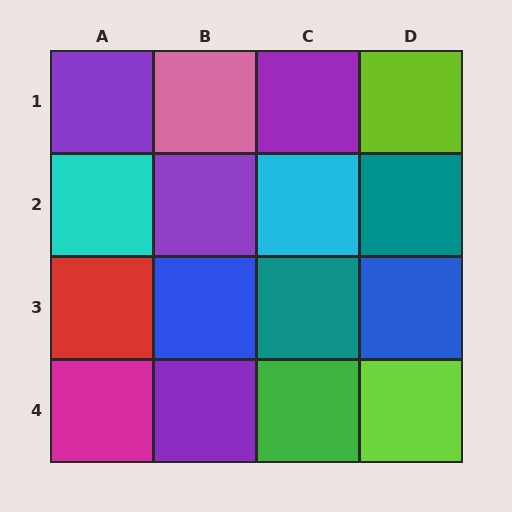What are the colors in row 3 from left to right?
Red, blue, teal, blue.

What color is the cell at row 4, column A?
Magenta.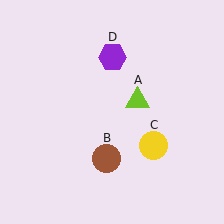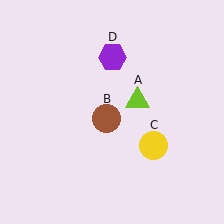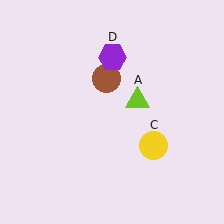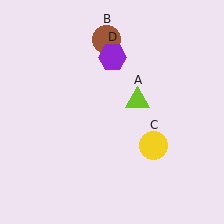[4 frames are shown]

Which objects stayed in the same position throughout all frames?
Lime triangle (object A) and yellow circle (object C) and purple hexagon (object D) remained stationary.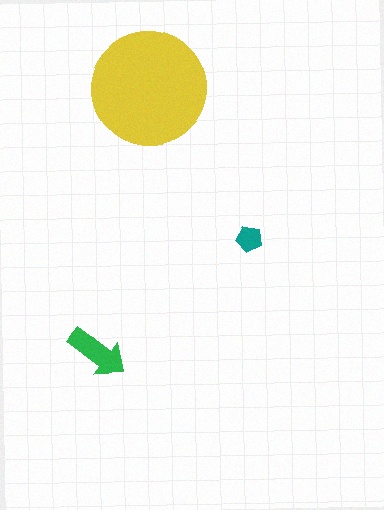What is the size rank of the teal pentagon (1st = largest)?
3rd.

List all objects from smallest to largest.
The teal pentagon, the green arrow, the yellow circle.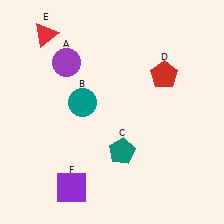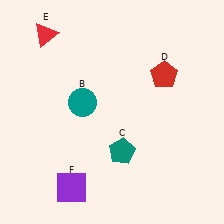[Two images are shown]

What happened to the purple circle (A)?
The purple circle (A) was removed in Image 2. It was in the top-left area of Image 1.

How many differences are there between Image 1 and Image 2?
There is 1 difference between the two images.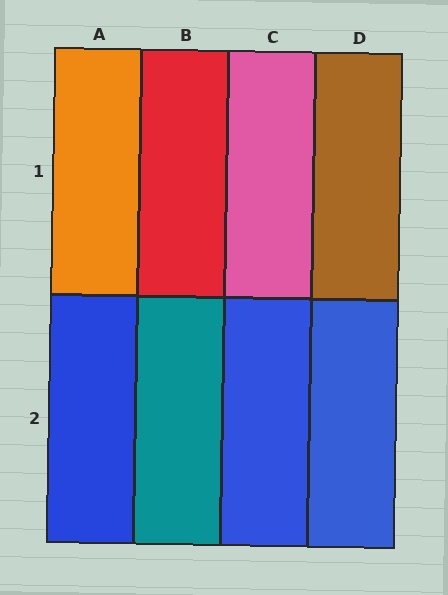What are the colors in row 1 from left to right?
Orange, red, pink, brown.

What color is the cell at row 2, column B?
Teal.